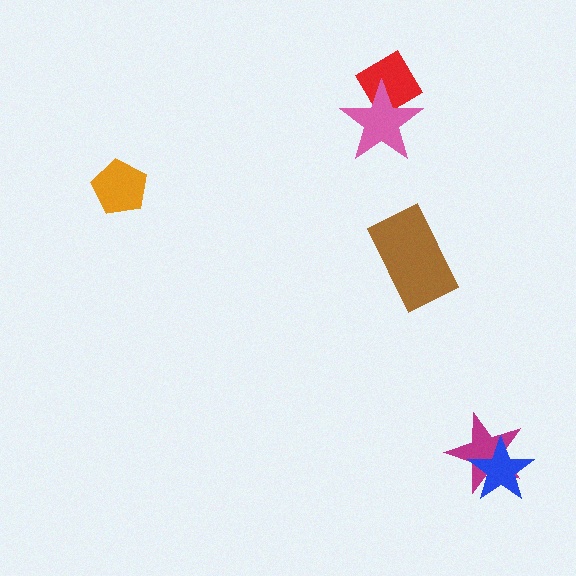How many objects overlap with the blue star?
1 object overlaps with the blue star.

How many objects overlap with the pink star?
1 object overlaps with the pink star.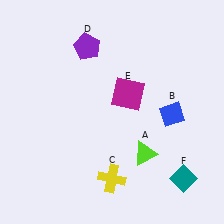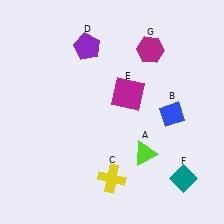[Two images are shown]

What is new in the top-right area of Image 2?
A magenta hexagon (G) was added in the top-right area of Image 2.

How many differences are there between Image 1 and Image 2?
There is 1 difference between the two images.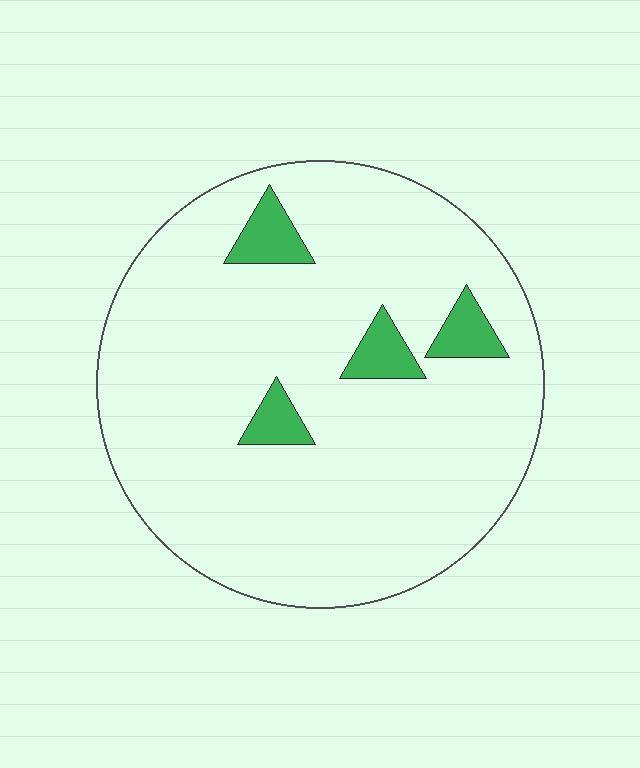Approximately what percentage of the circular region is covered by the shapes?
Approximately 10%.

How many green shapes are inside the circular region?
4.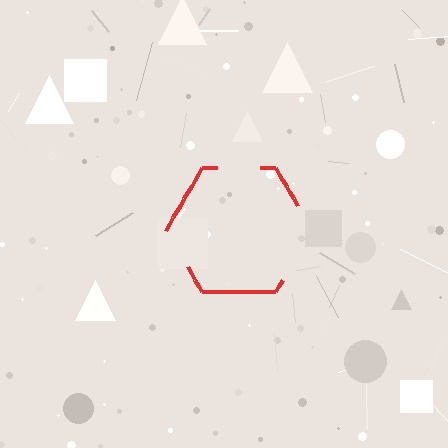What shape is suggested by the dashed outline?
The dashed outline suggests a hexagon.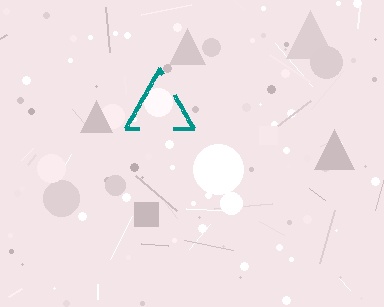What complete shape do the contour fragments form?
The contour fragments form a triangle.